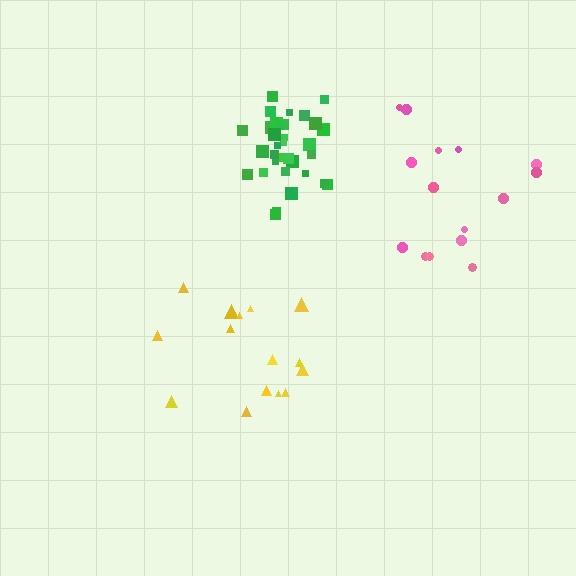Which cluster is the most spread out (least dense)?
Pink.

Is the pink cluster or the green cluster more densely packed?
Green.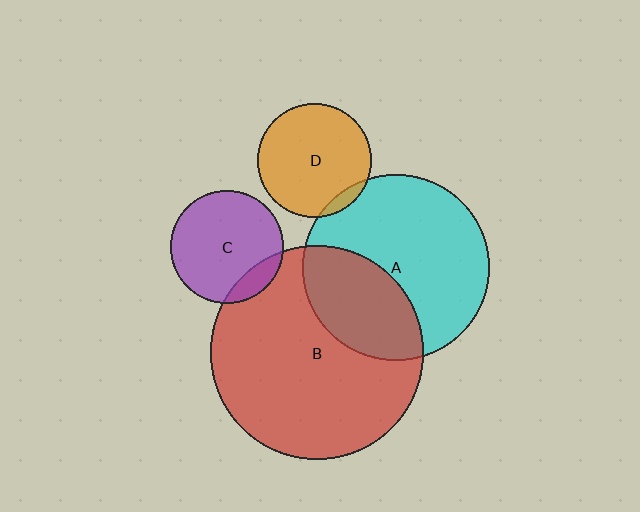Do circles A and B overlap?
Yes.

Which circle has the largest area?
Circle B (red).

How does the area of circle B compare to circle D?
Approximately 3.5 times.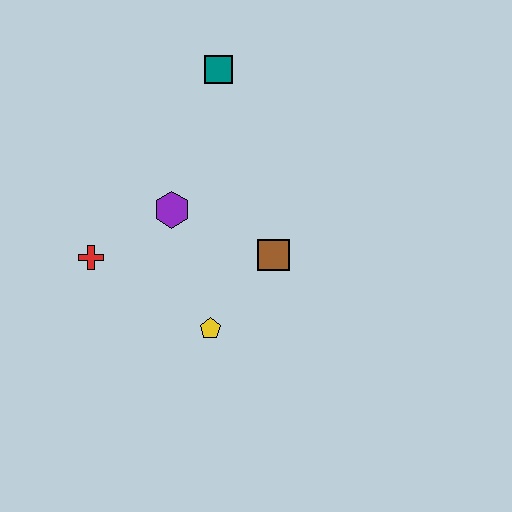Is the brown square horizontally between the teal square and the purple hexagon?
No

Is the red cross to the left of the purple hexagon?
Yes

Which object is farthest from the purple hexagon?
The teal square is farthest from the purple hexagon.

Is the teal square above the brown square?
Yes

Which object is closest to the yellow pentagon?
The brown square is closest to the yellow pentagon.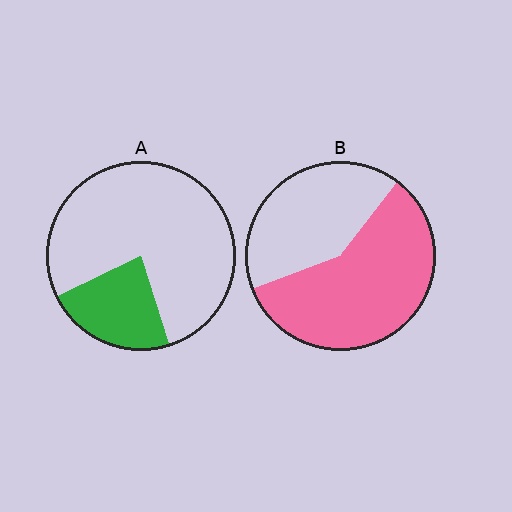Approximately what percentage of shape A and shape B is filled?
A is approximately 25% and B is approximately 60%.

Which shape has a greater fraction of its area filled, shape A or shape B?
Shape B.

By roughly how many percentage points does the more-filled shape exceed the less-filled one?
By roughly 35 percentage points (B over A).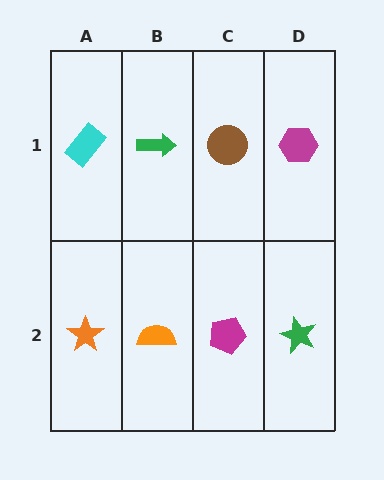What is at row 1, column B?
A green arrow.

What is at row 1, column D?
A magenta hexagon.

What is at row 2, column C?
A magenta pentagon.